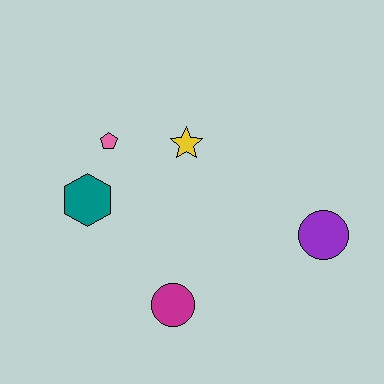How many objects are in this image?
There are 5 objects.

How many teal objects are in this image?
There is 1 teal object.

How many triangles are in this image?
There are no triangles.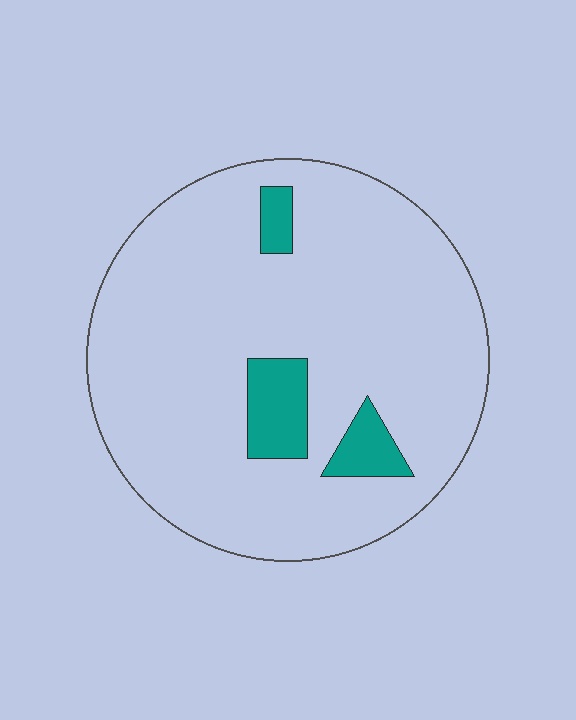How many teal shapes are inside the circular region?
3.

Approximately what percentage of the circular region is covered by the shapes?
Approximately 10%.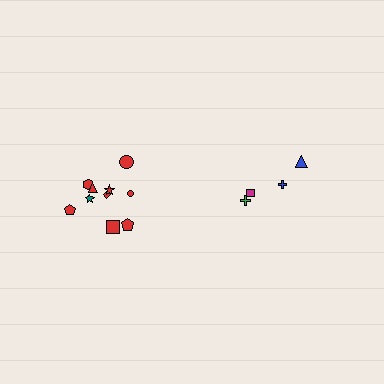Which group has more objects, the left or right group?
The left group.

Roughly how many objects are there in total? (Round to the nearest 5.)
Roughly 15 objects in total.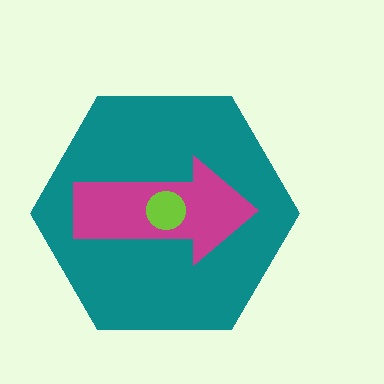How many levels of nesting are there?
3.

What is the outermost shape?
The teal hexagon.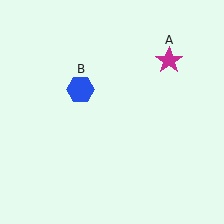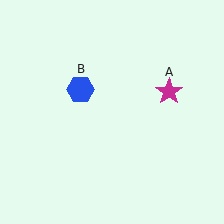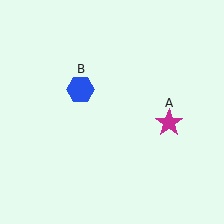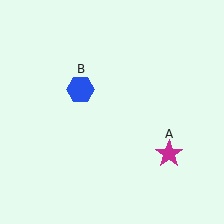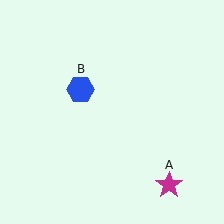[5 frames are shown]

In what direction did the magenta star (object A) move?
The magenta star (object A) moved down.